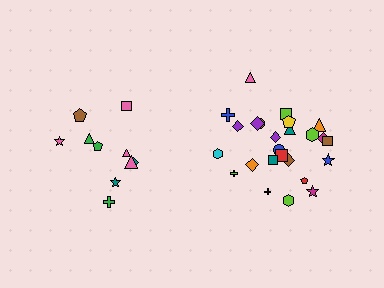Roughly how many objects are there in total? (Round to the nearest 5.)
Roughly 35 objects in total.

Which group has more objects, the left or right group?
The right group.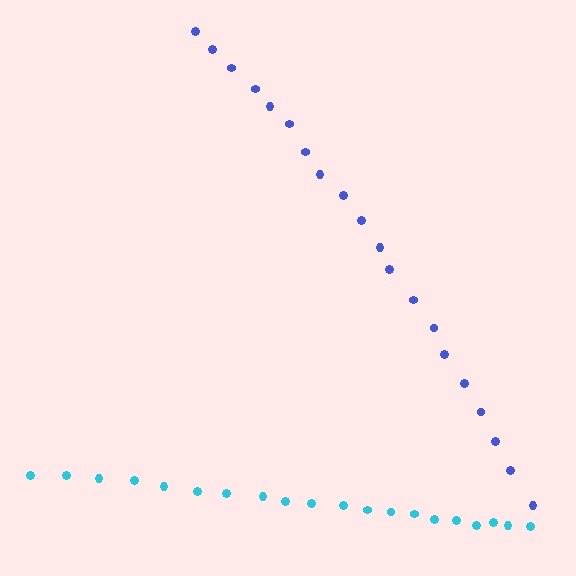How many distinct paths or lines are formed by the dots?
There are 2 distinct paths.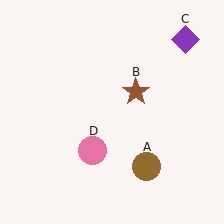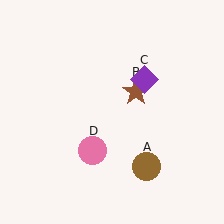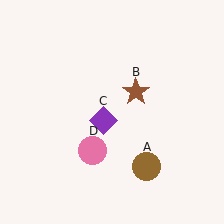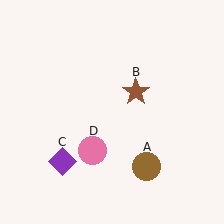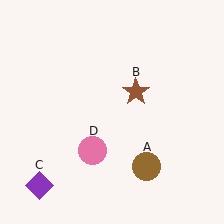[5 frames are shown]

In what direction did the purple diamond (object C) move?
The purple diamond (object C) moved down and to the left.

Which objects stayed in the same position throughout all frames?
Brown circle (object A) and brown star (object B) and pink circle (object D) remained stationary.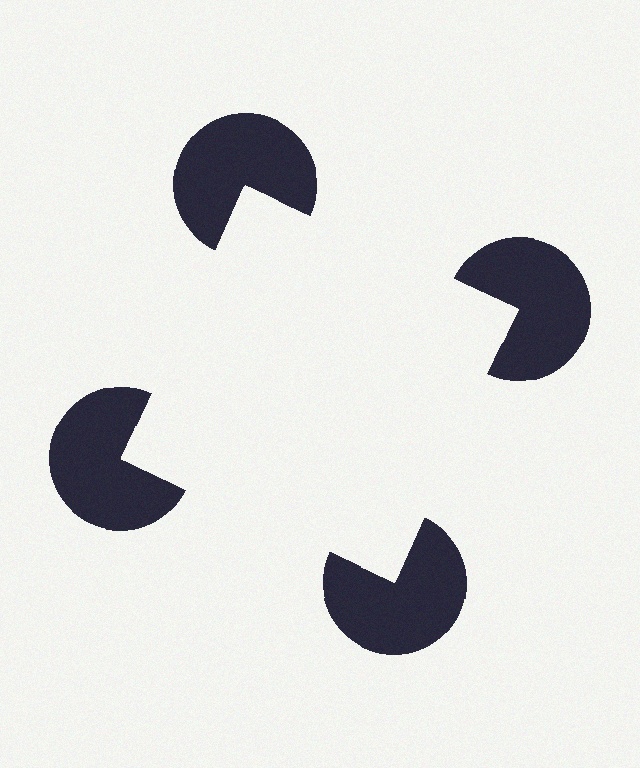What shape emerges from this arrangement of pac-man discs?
An illusory square — its edges are inferred from the aligned wedge cuts in the pac-man discs, not physically drawn.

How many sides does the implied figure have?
4 sides.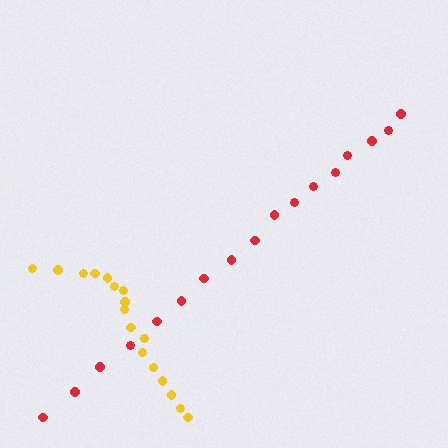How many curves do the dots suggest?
There are 2 distinct paths.